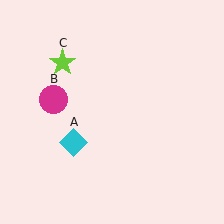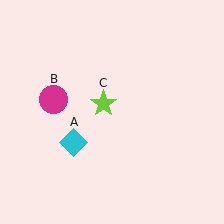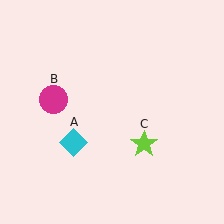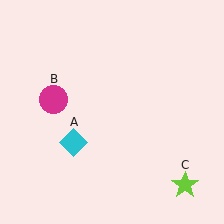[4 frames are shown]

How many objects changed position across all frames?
1 object changed position: lime star (object C).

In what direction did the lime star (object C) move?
The lime star (object C) moved down and to the right.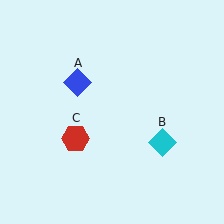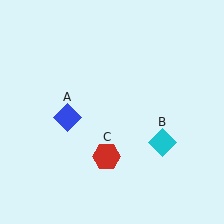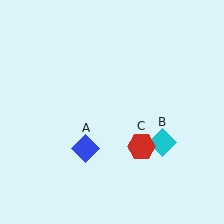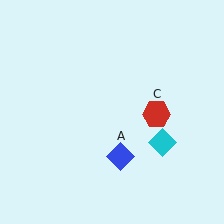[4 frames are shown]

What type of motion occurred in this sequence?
The blue diamond (object A), red hexagon (object C) rotated counterclockwise around the center of the scene.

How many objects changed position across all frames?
2 objects changed position: blue diamond (object A), red hexagon (object C).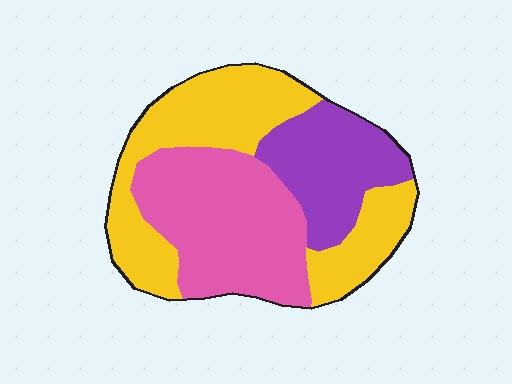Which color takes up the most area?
Yellow, at roughly 40%.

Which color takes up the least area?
Purple, at roughly 20%.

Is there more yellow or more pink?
Yellow.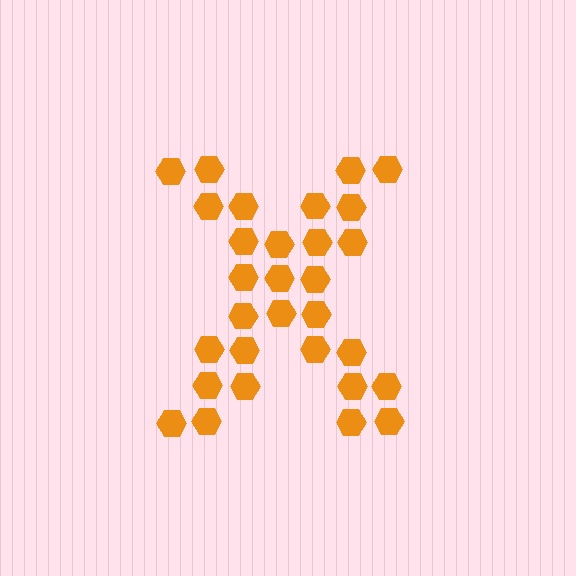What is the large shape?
The large shape is the letter X.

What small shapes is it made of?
It is made of small hexagons.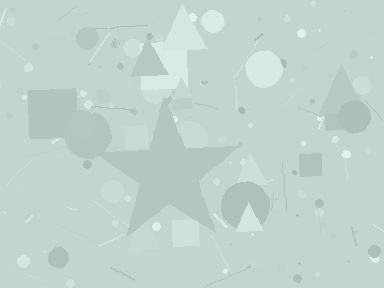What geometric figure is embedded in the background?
A star is embedded in the background.